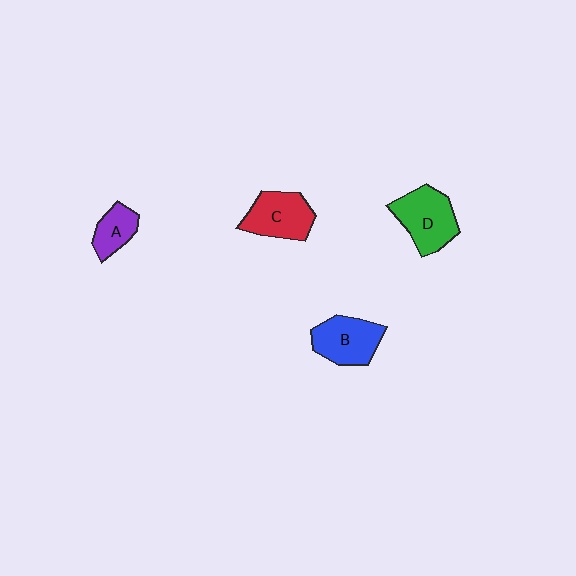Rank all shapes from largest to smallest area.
From largest to smallest: D (green), B (blue), C (red), A (purple).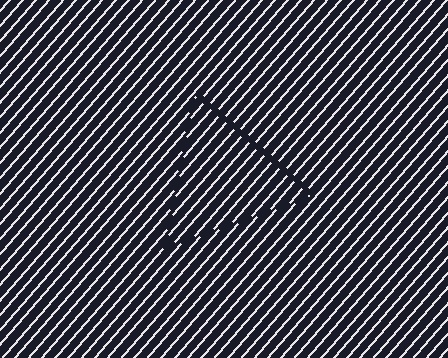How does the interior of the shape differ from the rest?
The interior of the shape contains the same grating, shifted by half a period — the contour is defined by the phase discontinuity where line-ends from the inner and outer gratings abut.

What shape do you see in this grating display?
An illusory triangle. The interior of the shape contains the same grating, shifted by half a period — the contour is defined by the phase discontinuity where line-ends from the inner and outer gratings abut.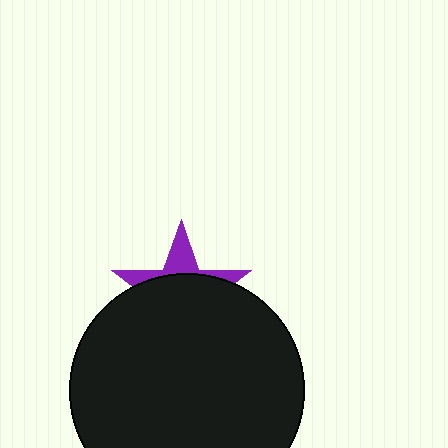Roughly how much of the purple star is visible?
A small part of it is visible (roughly 30%).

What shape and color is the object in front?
The object in front is a black circle.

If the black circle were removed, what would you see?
You would see the complete purple star.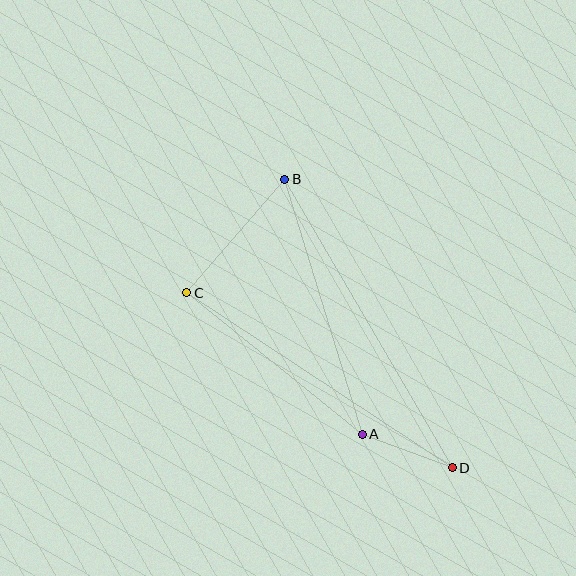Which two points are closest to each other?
Points A and D are closest to each other.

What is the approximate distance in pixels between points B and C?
The distance between B and C is approximately 150 pixels.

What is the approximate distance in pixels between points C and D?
The distance between C and D is approximately 318 pixels.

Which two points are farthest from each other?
Points B and D are farthest from each other.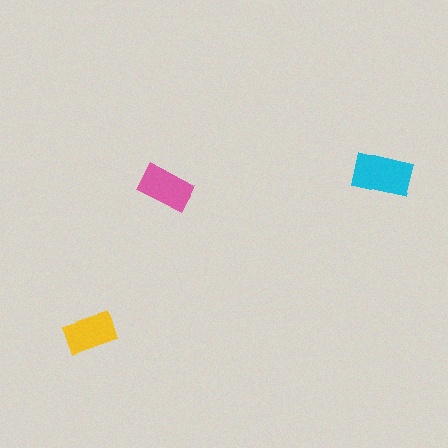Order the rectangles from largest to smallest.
the cyan one, the pink one, the yellow one.